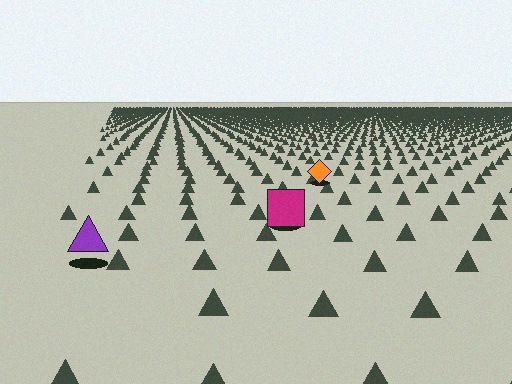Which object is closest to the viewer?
The purple triangle is closest. The texture marks near it are larger and more spread out.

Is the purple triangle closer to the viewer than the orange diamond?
Yes. The purple triangle is closer — you can tell from the texture gradient: the ground texture is coarser near it.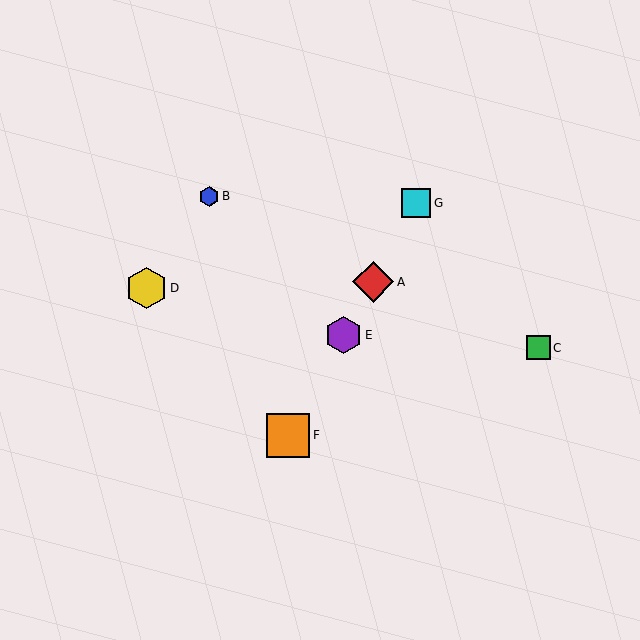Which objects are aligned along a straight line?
Objects A, E, F, G are aligned along a straight line.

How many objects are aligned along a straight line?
4 objects (A, E, F, G) are aligned along a straight line.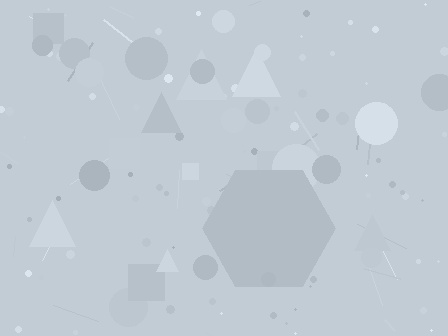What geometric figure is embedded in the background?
A hexagon is embedded in the background.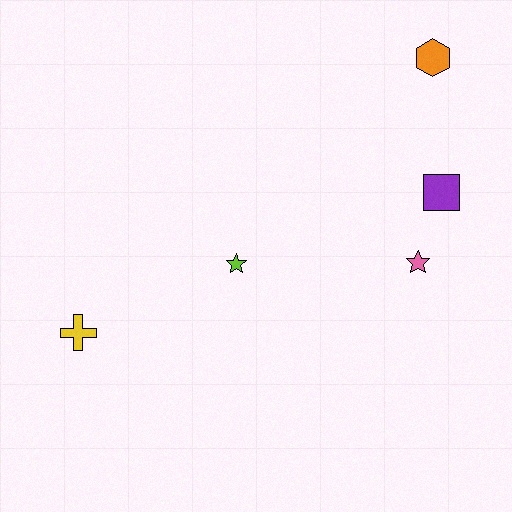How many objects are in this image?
There are 5 objects.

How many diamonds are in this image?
There are no diamonds.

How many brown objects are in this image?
There are no brown objects.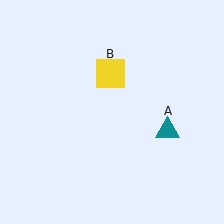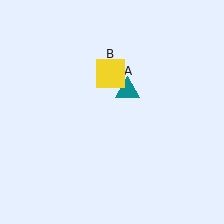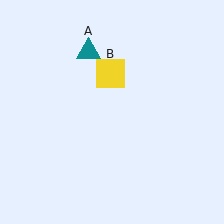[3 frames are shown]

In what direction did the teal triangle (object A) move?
The teal triangle (object A) moved up and to the left.